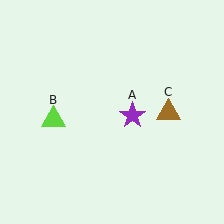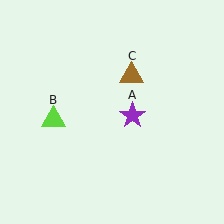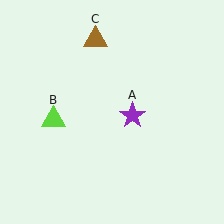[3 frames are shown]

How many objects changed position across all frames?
1 object changed position: brown triangle (object C).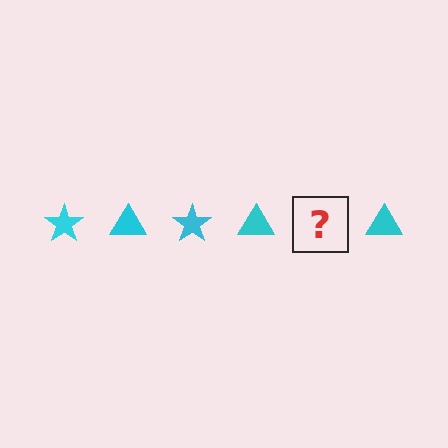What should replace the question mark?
The question mark should be replaced with a cyan star.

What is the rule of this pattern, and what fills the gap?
The rule is that the pattern cycles through star, triangle shapes in cyan. The gap should be filled with a cyan star.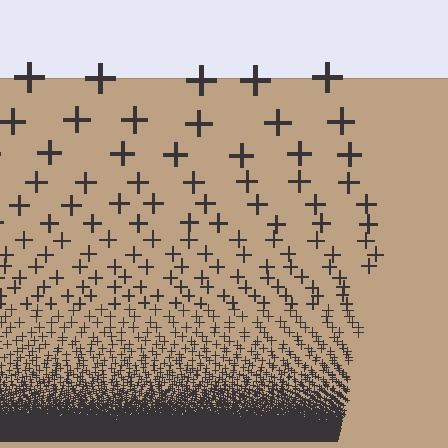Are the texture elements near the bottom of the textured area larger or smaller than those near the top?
Smaller. The gradient is inverted — elements near the bottom are smaller and denser.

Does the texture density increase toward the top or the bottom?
Density increases toward the bottom.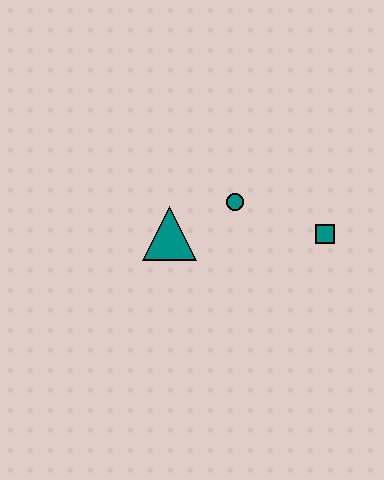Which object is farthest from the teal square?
The teal triangle is farthest from the teal square.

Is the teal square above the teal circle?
No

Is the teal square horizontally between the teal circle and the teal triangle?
No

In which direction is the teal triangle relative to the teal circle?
The teal triangle is to the left of the teal circle.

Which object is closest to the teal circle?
The teal triangle is closest to the teal circle.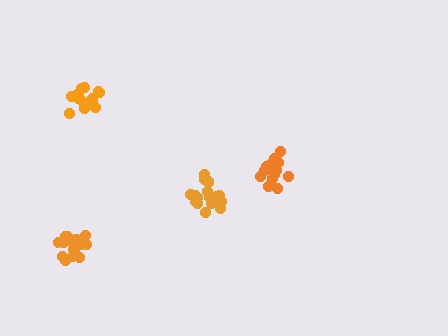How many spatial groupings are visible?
There are 4 spatial groupings.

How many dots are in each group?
Group 1: 16 dots, Group 2: 14 dots, Group 3: 18 dots, Group 4: 19 dots (67 total).